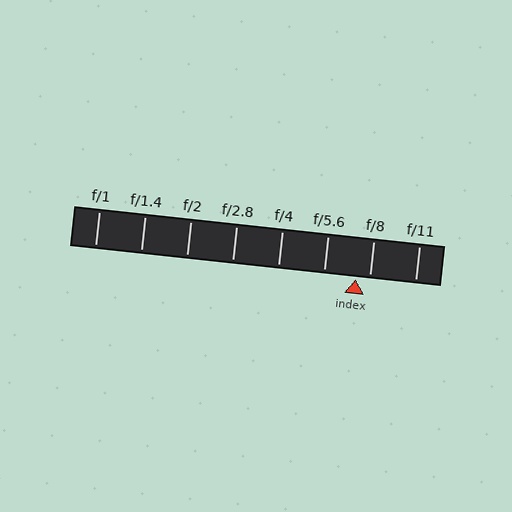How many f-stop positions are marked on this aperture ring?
There are 8 f-stop positions marked.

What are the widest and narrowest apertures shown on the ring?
The widest aperture shown is f/1 and the narrowest is f/11.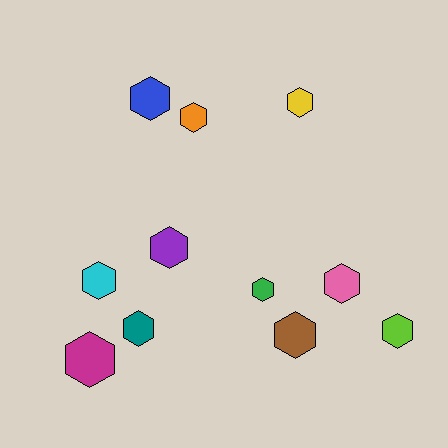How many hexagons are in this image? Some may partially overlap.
There are 11 hexagons.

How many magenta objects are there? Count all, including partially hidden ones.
There is 1 magenta object.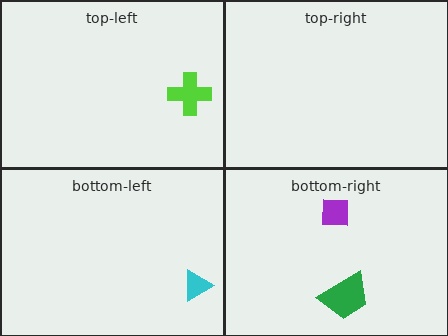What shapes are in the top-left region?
The lime cross.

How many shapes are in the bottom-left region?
1.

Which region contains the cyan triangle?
The bottom-left region.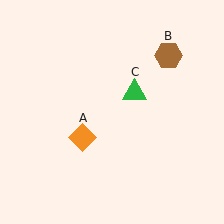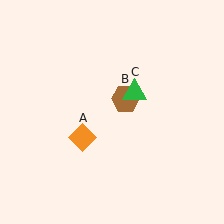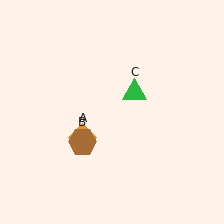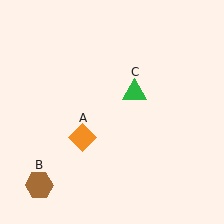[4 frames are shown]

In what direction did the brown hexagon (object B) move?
The brown hexagon (object B) moved down and to the left.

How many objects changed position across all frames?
1 object changed position: brown hexagon (object B).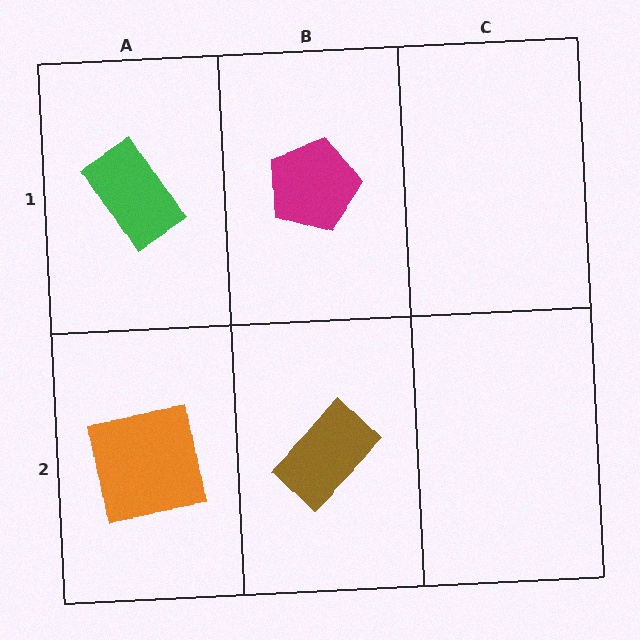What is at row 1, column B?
A magenta pentagon.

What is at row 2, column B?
A brown rectangle.